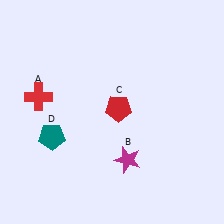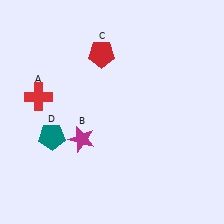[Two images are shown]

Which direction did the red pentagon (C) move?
The red pentagon (C) moved up.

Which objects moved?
The objects that moved are: the magenta star (B), the red pentagon (C).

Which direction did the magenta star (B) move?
The magenta star (B) moved left.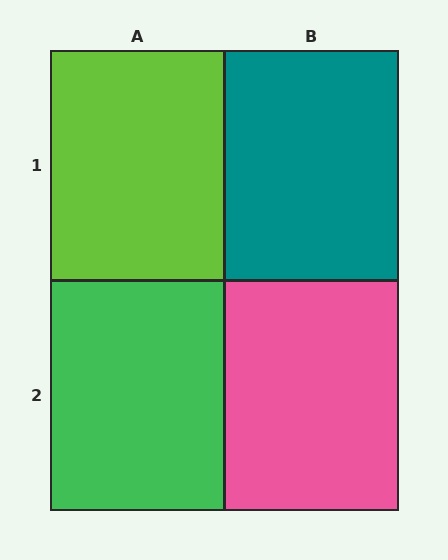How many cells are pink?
1 cell is pink.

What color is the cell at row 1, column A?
Lime.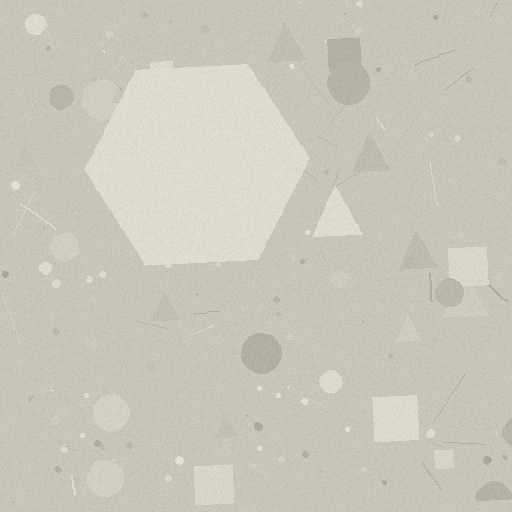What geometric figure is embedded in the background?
A hexagon is embedded in the background.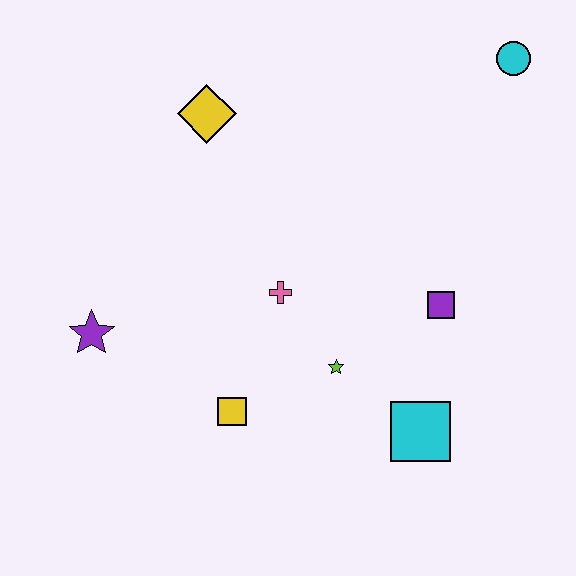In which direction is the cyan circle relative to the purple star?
The cyan circle is to the right of the purple star.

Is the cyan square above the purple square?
No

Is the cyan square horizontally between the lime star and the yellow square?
No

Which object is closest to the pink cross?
The lime star is closest to the pink cross.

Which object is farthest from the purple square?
The purple star is farthest from the purple square.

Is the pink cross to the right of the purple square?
No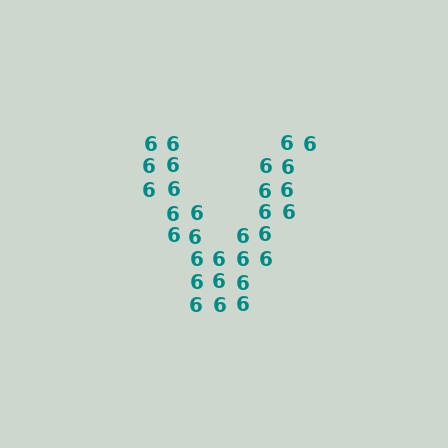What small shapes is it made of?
It is made of small digit 6's.